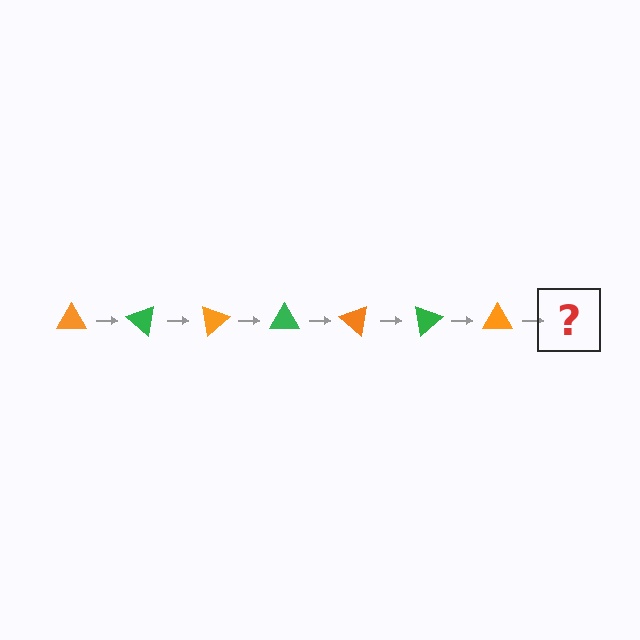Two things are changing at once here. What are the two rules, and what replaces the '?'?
The two rules are that it rotates 40 degrees each step and the color cycles through orange and green. The '?' should be a green triangle, rotated 280 degrees from the start.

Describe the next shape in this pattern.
It should be a green triangle, rotated 280 degrees from the start.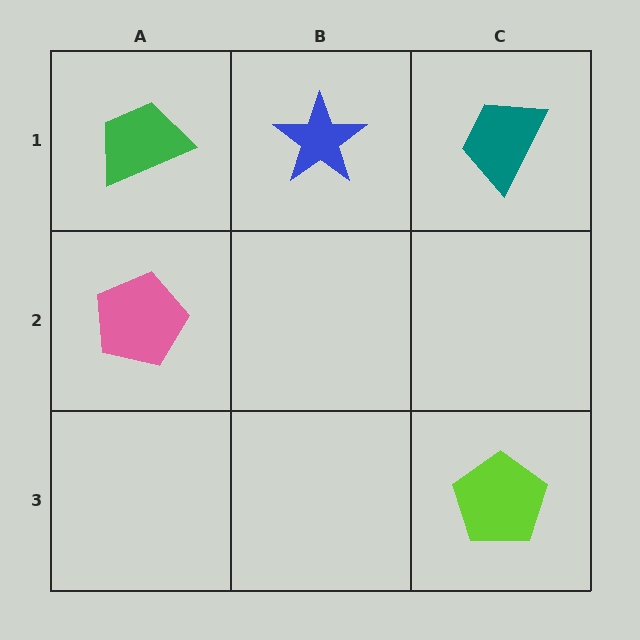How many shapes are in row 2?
1 shape.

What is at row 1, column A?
A green trapezoid.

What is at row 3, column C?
A lime pentagon.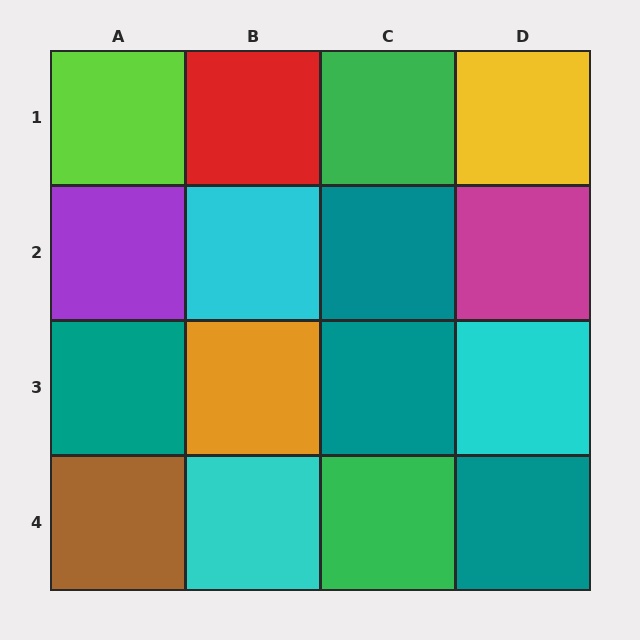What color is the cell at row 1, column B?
Red.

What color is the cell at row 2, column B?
Cyan.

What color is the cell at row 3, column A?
Teal.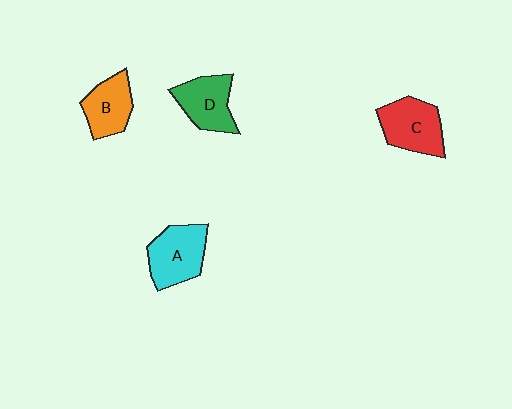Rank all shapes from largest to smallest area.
From largest to smallest: A (cyan), C (red), D (green), B (orange).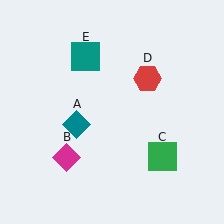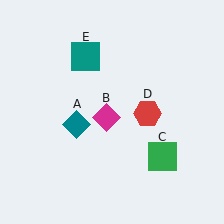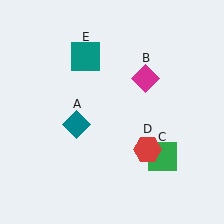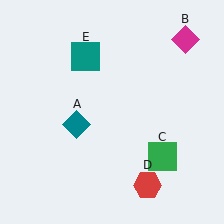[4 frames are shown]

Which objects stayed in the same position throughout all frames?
Teal diamond (object A) and green square (object C) and teal square (object E) remained stationary.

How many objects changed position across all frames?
2 objects changed position: magenta diamond (object B), red hexagon (object D).